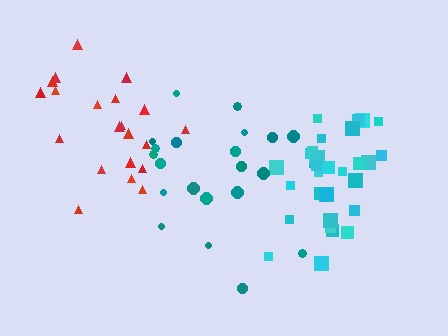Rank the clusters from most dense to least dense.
cyan, red, teal.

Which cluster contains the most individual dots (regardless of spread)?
Cyan (32).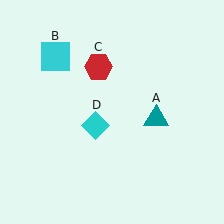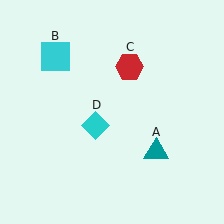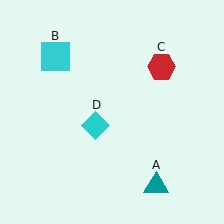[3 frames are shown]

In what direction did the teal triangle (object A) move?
The teal triangle (object A) moved down.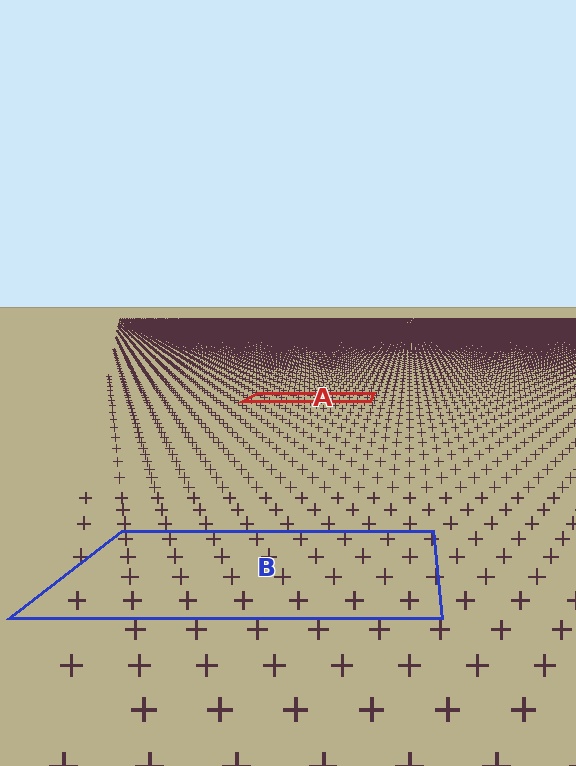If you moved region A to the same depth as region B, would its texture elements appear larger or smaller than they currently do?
They would appear larger. At a closer depth, the same texture elements are projected at a bigger on-screen size.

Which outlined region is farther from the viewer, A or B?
Region A is farther from the viewer — the texture elements inside it appear smaller and more densely packed.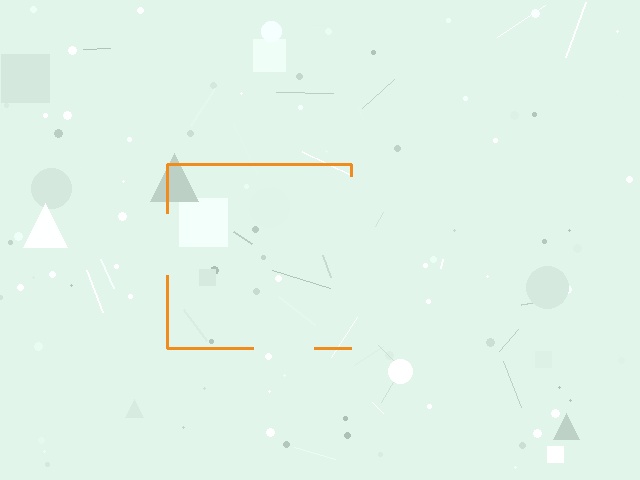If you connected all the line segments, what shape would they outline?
They would outline a square.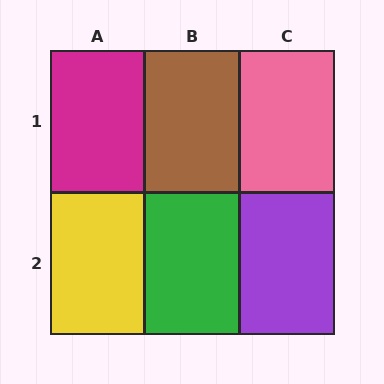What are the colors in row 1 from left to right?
Magenta, brown, pink.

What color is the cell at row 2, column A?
Yellow.